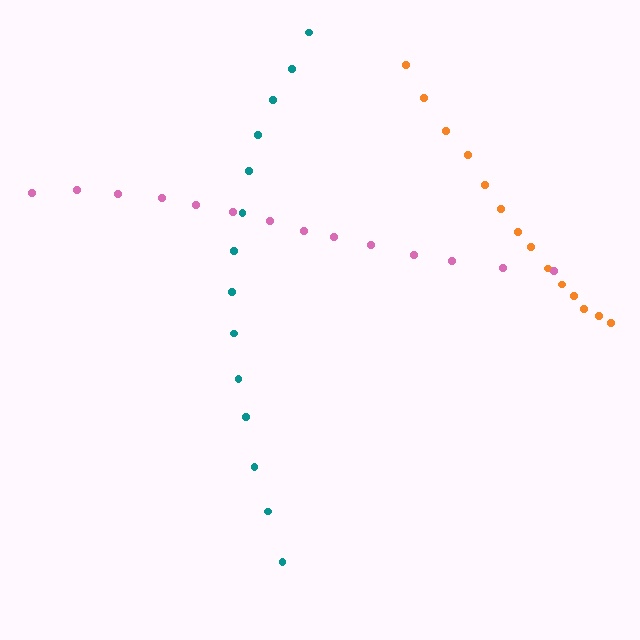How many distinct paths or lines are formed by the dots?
There are 3 distinct paths.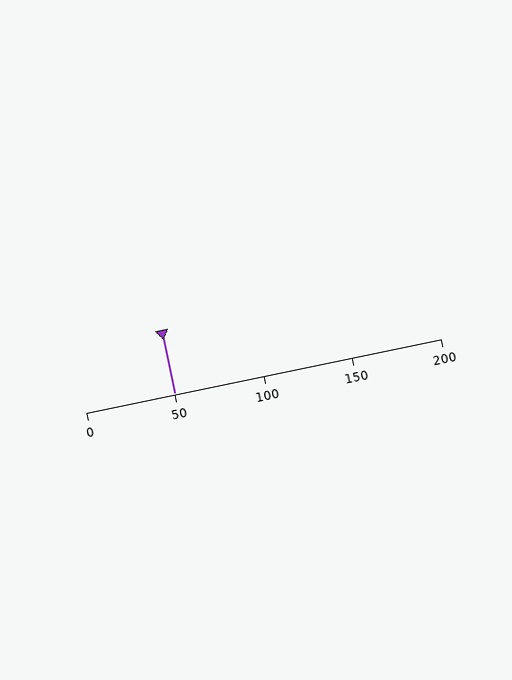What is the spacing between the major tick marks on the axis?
The major ticks are spaced 50 apart.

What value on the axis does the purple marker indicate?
The marker indicates approximately 50.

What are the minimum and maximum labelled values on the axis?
The axis runs from 0 to 200.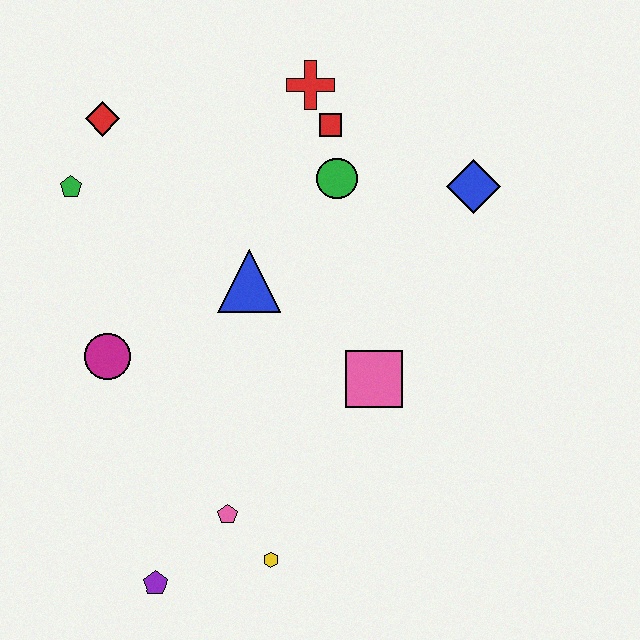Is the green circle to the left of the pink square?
Yes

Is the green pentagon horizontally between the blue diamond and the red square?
No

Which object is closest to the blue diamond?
The green circle is closest to the blue diamond.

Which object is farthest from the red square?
The purple pentagon is farthest from the red square.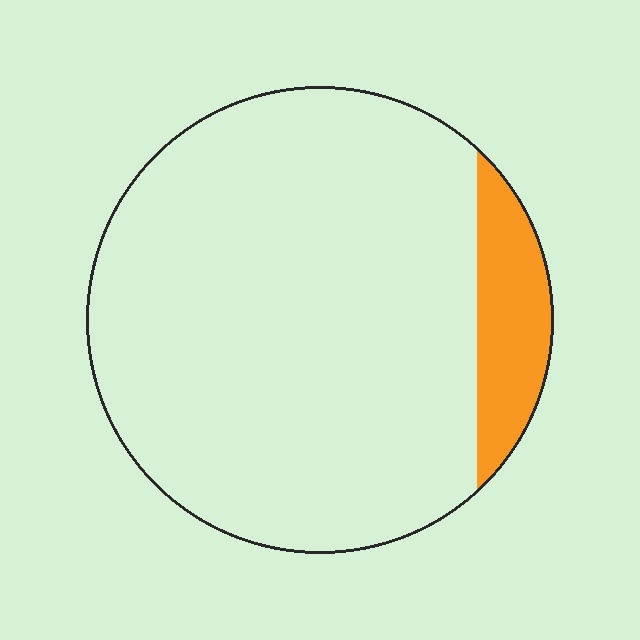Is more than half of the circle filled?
No.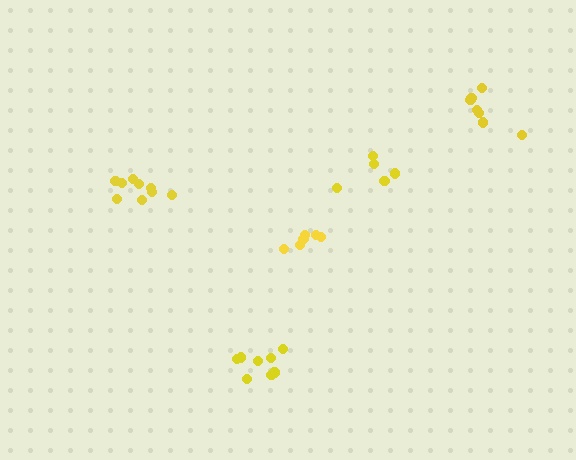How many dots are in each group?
Group 1: 5 dots, Group 2: 8 dots, Group 3: 9 dots, Group 4: 6 dots, Group 5: 7 dots (35 total).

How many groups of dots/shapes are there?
There are 5 groups.